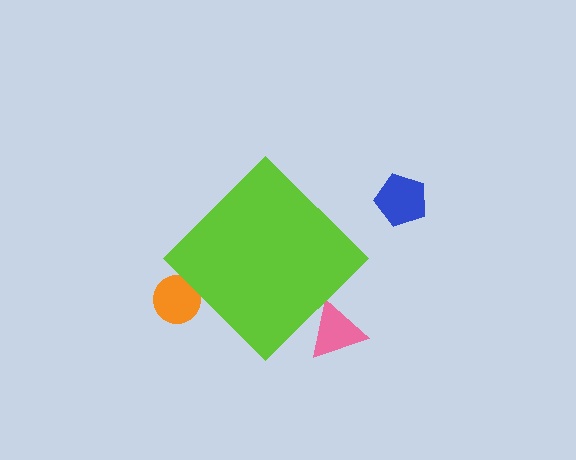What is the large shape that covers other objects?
A lime diamond.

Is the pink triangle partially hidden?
Yes, the pink triangle is partially hidden behind the lime diamond.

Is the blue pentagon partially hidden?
No, the blue pentagon is fully visible.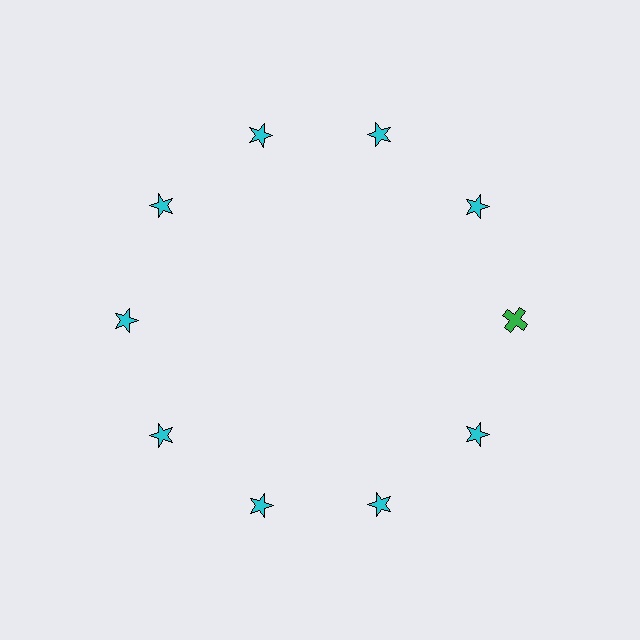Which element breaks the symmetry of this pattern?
The green cross at roughly the 3 o'clock position breaks the symmetry. All other shapes are cyan stars.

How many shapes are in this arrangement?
There are 10 shapes arranged in a ring pattern.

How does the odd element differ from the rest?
It differs in both color (green instead of cyan) and shape (cross instead of star).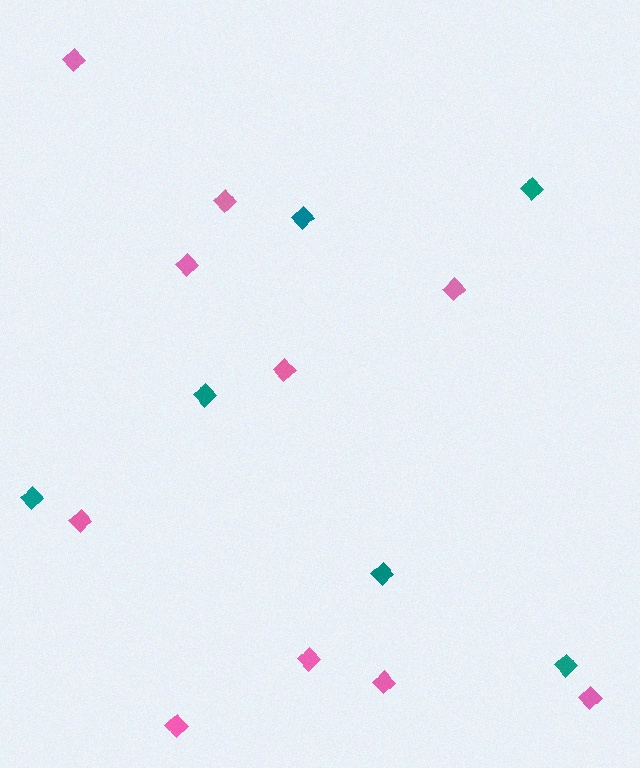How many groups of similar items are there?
There are 2 groups: one group of teal diamonds (6) and one group of pink diamonds (10).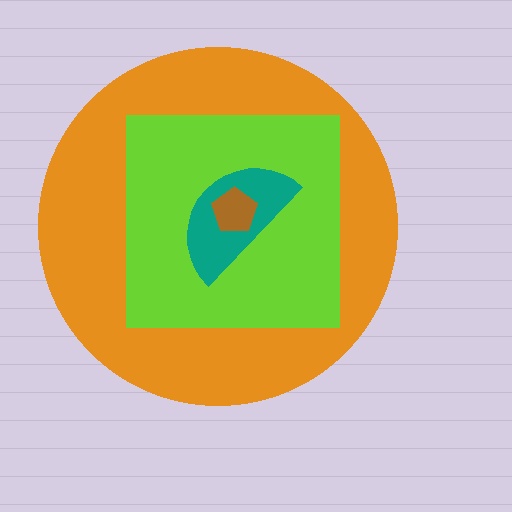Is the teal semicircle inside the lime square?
Yes.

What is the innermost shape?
The brown pentagon.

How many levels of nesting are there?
4.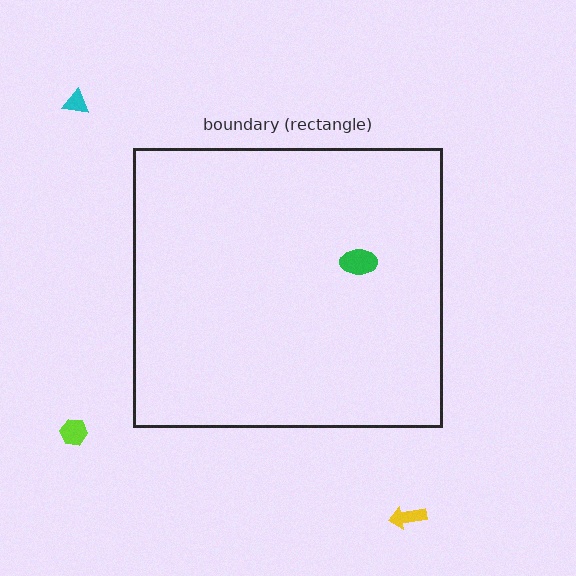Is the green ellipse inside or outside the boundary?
Inside.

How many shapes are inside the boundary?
1 inside, 3 outside.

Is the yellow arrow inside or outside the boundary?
Outside.